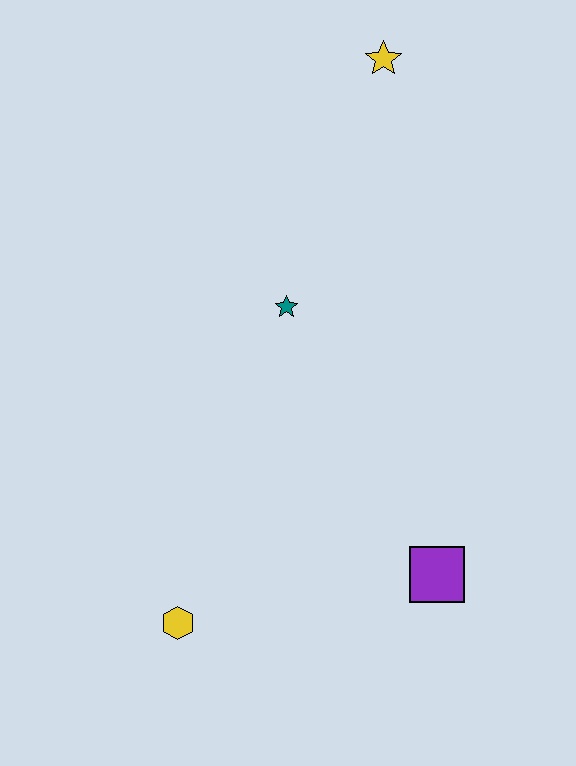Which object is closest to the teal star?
The yellow star is closest to the teal star.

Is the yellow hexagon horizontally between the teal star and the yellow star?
No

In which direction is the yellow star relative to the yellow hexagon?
The yellow star is above the yellow hexagon.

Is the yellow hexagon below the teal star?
Yes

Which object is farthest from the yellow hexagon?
The yellow star is farthest from the yellow hexagon.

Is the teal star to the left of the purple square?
Yes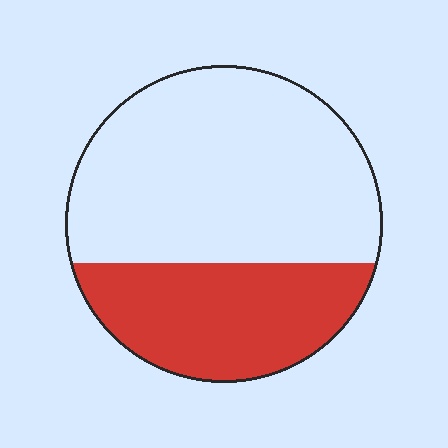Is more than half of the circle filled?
No.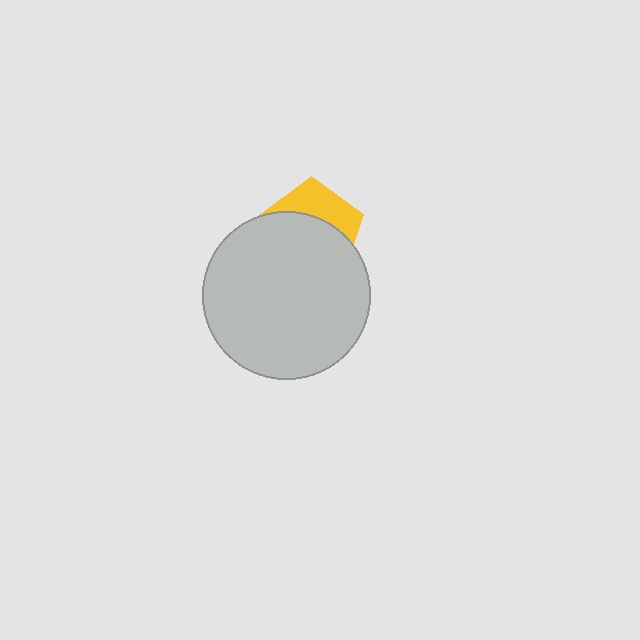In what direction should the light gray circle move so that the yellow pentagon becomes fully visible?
The light gray circle should move down. That is the shortest direction to clear the overlap and leave the yellow pentagon fully visible.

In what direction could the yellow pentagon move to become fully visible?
The yellow pentagon could move up. That would shift it out from behind the light gray circle entirely.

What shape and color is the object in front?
The object in front is a light gray circle.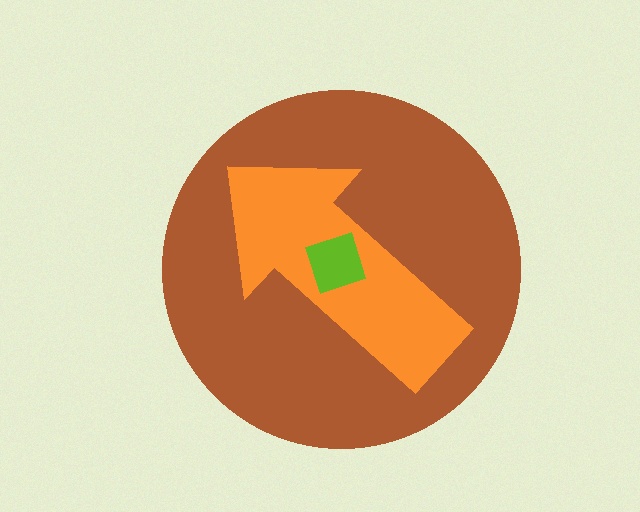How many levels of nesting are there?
3.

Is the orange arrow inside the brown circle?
Yes.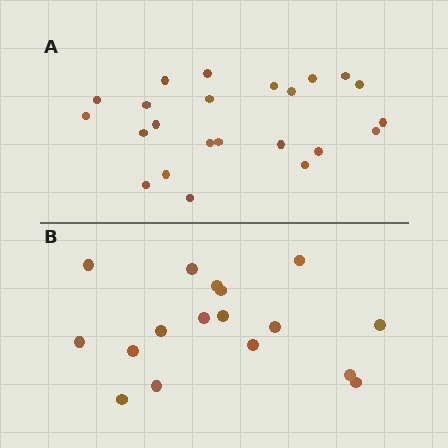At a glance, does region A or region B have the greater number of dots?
Region A (the top region) has more dots.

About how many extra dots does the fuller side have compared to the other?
Region A has about 6 more dots than region B.